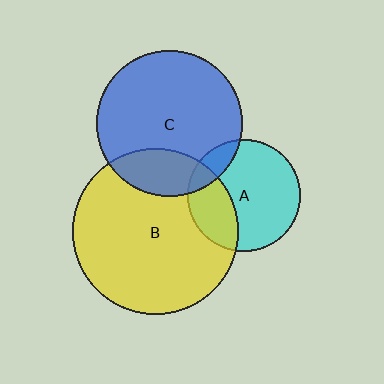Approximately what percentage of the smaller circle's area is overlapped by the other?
Approximately 30%.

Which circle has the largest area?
Circle B (yellow).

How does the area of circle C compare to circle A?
Approximately 1.7 times.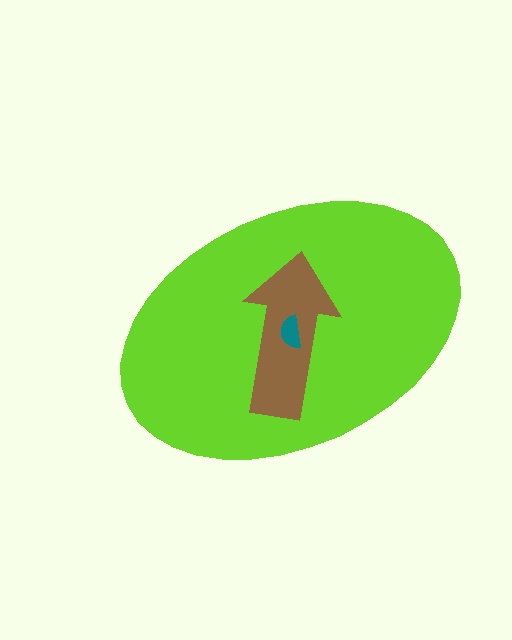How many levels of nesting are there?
3.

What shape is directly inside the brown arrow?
The teal semicircle.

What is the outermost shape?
The lime ellipse.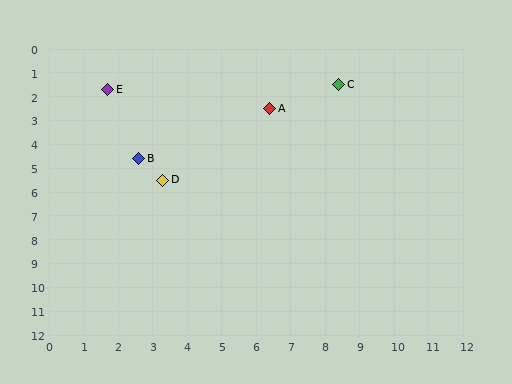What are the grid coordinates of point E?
Point E is at approximately (1.7, 1.7).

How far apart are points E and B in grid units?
Points E and B are about 3.0 grid units apart.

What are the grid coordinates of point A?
Point A is at approximately (6.4, 2.5).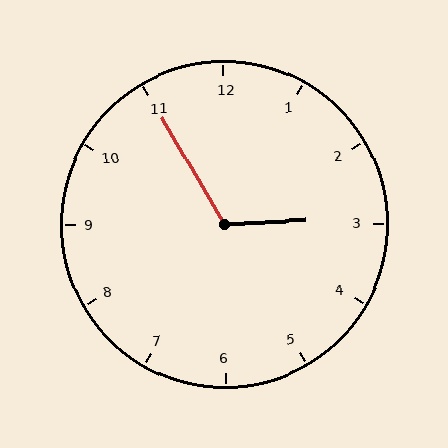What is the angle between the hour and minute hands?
Approximately 118 degrees.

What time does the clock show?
2:55.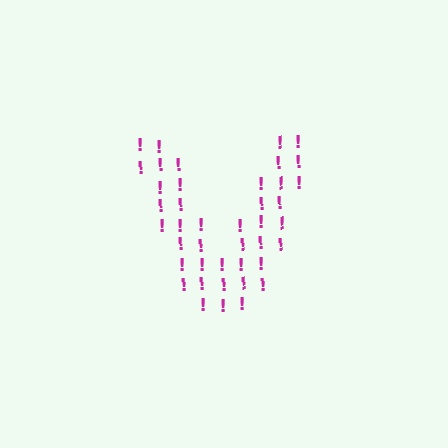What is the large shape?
The large shape is the letter V.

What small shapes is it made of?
It is made of small exclamation marks.